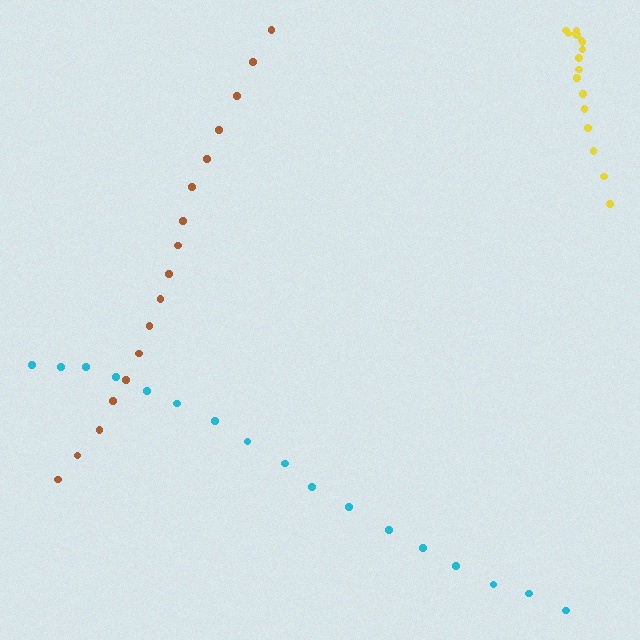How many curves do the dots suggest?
There are 3 distinct paths.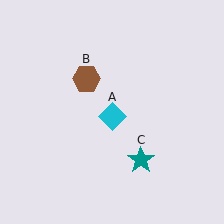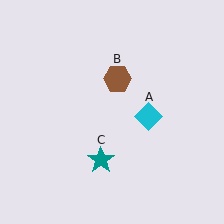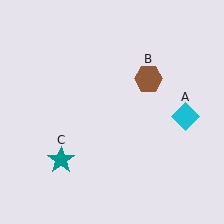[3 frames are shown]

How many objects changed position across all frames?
3 objects changed position: cyan diamond (object A), brown hexagon (object B), teal star (object C).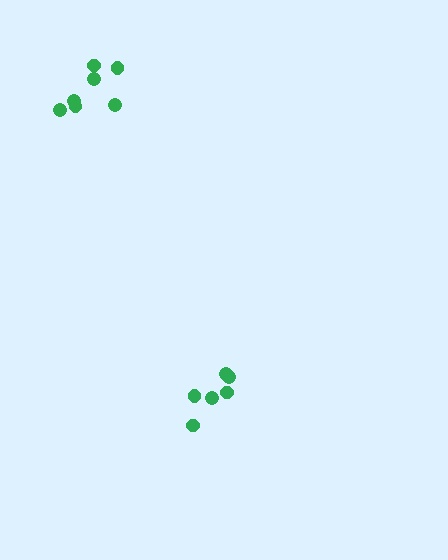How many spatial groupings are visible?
There are 2 spatial groupings.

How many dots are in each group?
Group 1: 7 dots, Group 2: 6 dots (13 total).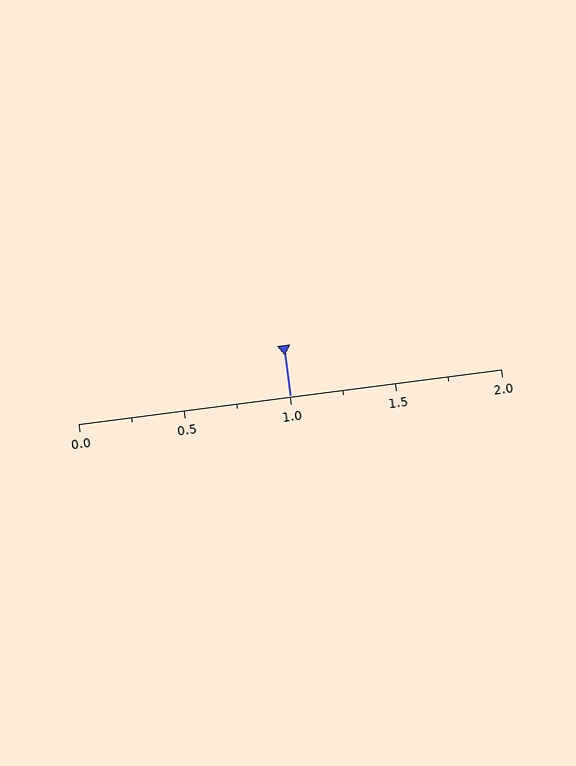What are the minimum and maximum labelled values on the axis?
The axis runs from 0.0 to 2.0.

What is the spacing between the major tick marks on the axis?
The major ticks are spaced 0.5 apart.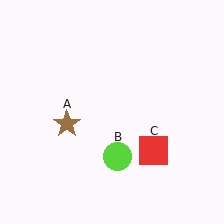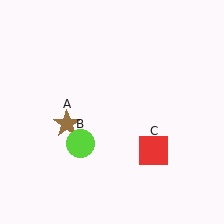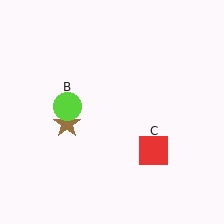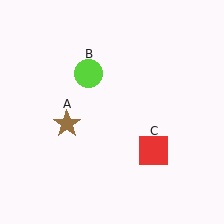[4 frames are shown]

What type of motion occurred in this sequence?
The lime circle (object B) rotated clockwise around the center of the scene.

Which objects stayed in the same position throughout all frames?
Brown star (object A) and red square (object C) remained stationary.